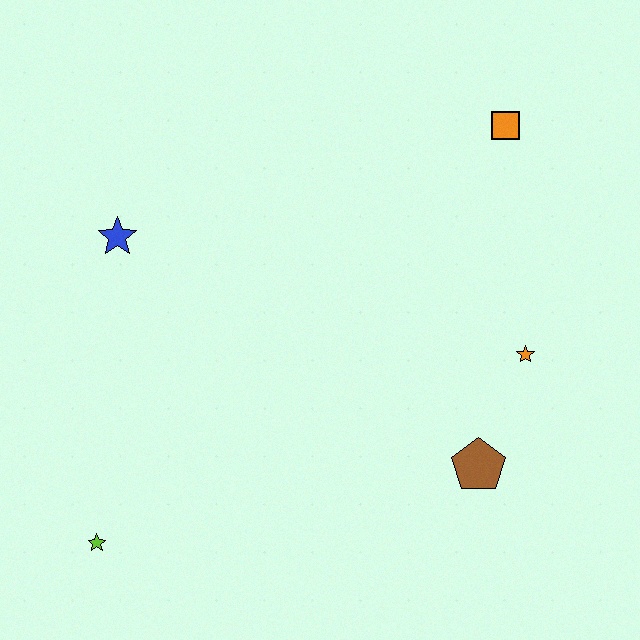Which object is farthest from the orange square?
The lime star is farthest from the orange square.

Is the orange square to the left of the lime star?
No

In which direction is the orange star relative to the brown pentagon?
The orange star is above the brown pentagon.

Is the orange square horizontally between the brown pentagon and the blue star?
No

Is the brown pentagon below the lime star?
No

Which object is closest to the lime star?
The blue star is closest to the lime star.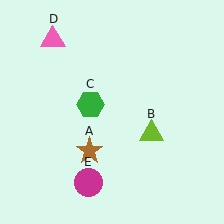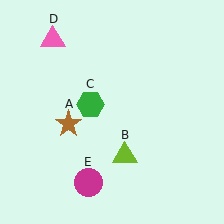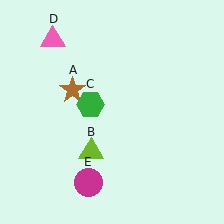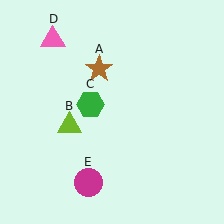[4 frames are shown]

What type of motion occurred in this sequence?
The brown star (object A), lime triangle (object B) rotated clockwise around the center of the scene.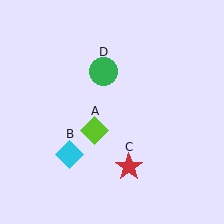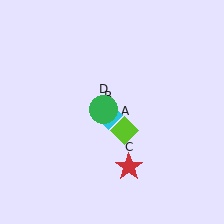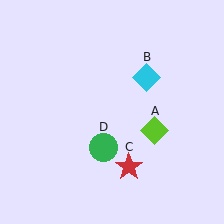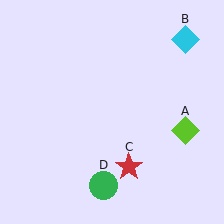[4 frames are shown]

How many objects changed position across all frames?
3 objects changed position: lime diamond (object A), cyan diamond (object B), green circle (object D).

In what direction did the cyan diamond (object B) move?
The cyan diamond (object B) moved up and to the right.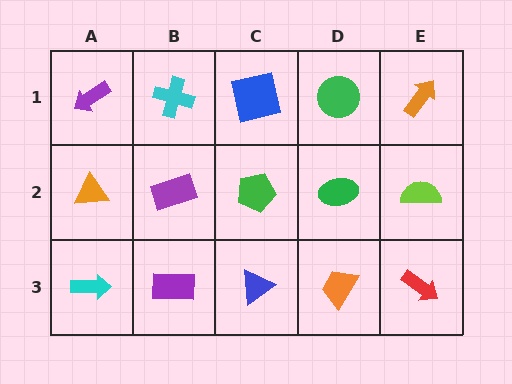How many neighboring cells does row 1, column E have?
2.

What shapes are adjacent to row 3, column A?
An orange triangle (row 2, column A), a purple rectangle (row 3, column B).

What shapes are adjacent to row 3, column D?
A green ellipse (row 2, column D), a blue triangle (row 3, column C), a red arrow (row 3, column E).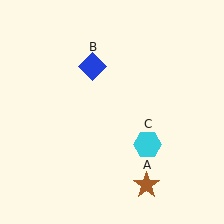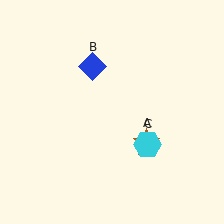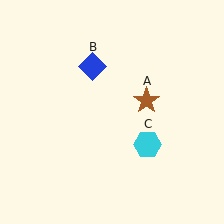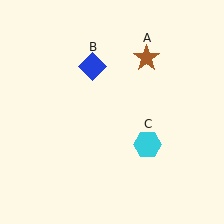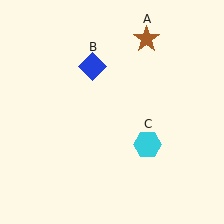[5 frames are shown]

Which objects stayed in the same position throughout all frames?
Blue diamond (object B) and cyan hexagon (object C) remained stationary.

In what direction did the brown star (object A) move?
The brown star (object A) moved up.